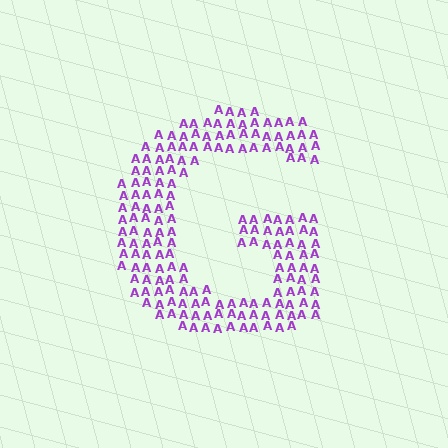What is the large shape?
The large shape is the letter G.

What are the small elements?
The small elements are letter A's.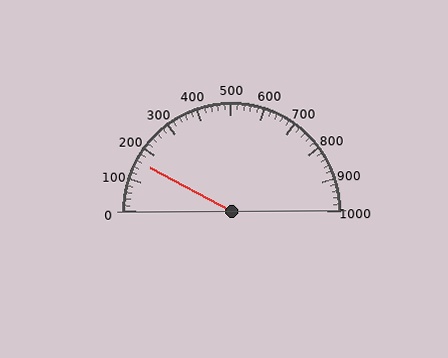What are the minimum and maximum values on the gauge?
The gauge ranges from 0 to 1000.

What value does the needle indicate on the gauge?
The needle indicates approximately 160.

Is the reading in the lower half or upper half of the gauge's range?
The reading is in the lower half of the range (0 to 1000).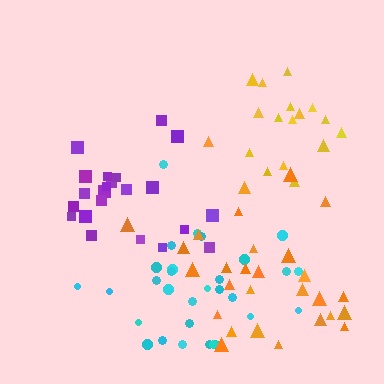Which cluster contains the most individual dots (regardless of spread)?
Cyan (30).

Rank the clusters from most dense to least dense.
purple, cyan, yellow, orange.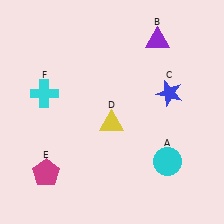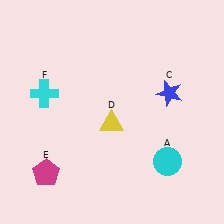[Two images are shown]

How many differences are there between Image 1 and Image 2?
There is 1 difference between the two images.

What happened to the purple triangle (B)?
The purple triangle (B) was removed in Image 2. It was in the top-right area of Image 1.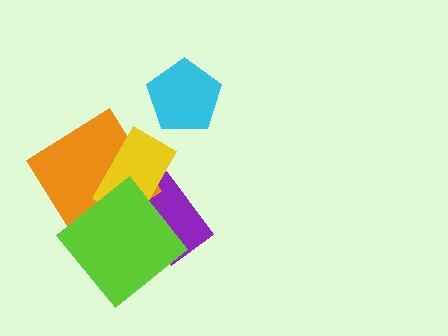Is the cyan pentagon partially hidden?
No, no other shape covers it.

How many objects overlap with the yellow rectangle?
3 objects overlap with the yellow rectangle.